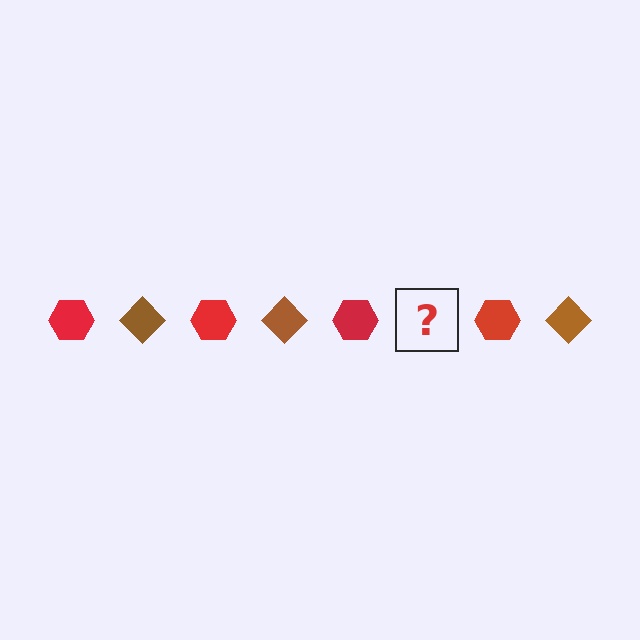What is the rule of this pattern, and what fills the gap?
The rule is that the pattern alternates between red hexagon and brown diamond. The gap should be filled with a brown diamond.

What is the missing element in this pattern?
The missing element is a brown diamond.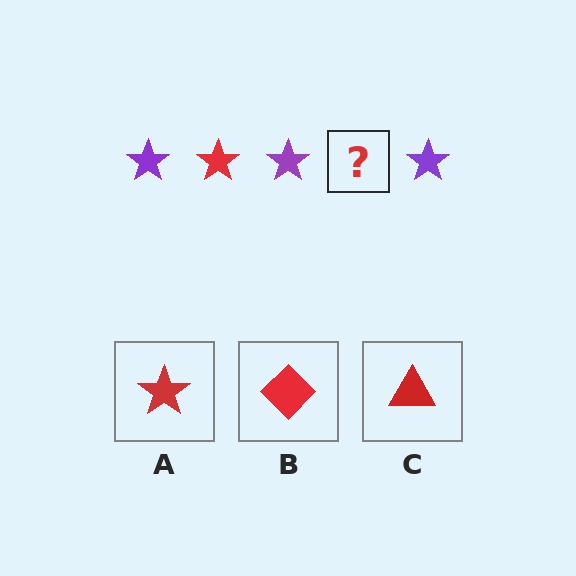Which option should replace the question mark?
Option A.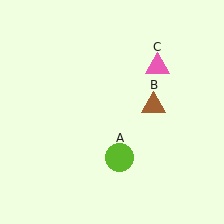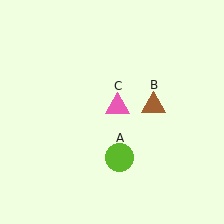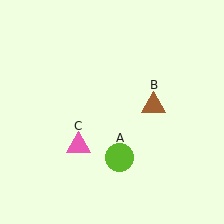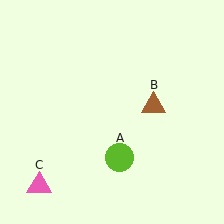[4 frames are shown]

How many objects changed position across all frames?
1 object changed position: pink triangle (object C).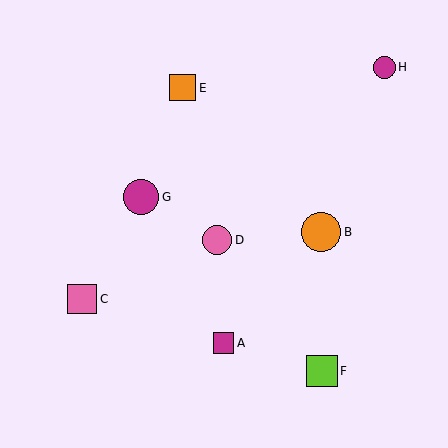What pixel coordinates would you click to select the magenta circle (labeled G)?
Click at (141, 197) to select the magenta circle G.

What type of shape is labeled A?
Shape A is a magenta square.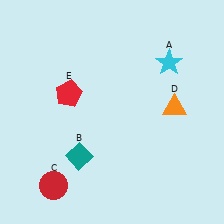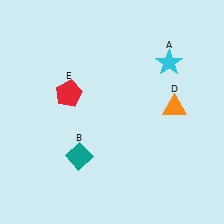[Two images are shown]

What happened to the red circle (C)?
The red circle (C) was removed in Image 2. It was in the bottom-left area of Image 1.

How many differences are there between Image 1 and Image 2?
There is 1 difference between the two images.